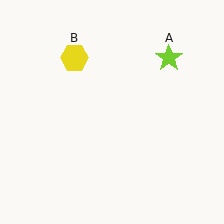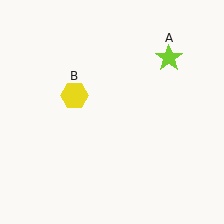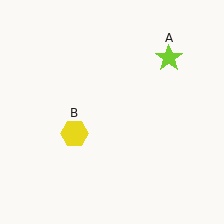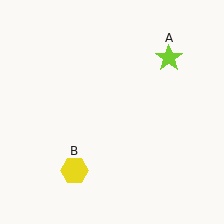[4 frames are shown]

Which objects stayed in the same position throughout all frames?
Lime star (object A) remained stationary.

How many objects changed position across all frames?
1 object changed position: yellow hexagon (object B).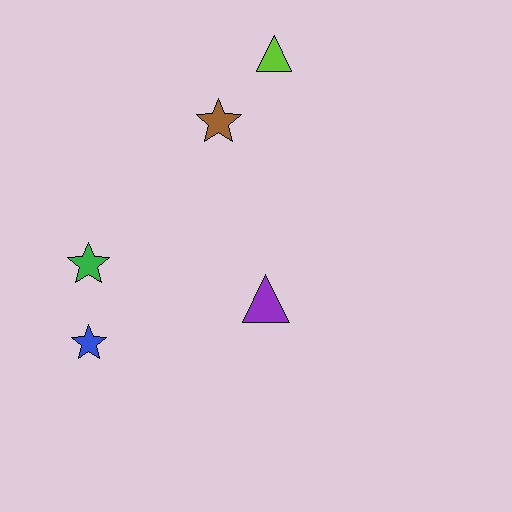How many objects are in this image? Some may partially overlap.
There are 5 objects.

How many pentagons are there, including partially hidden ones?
There are no pentagons.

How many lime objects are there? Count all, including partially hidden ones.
There is 1 lime object.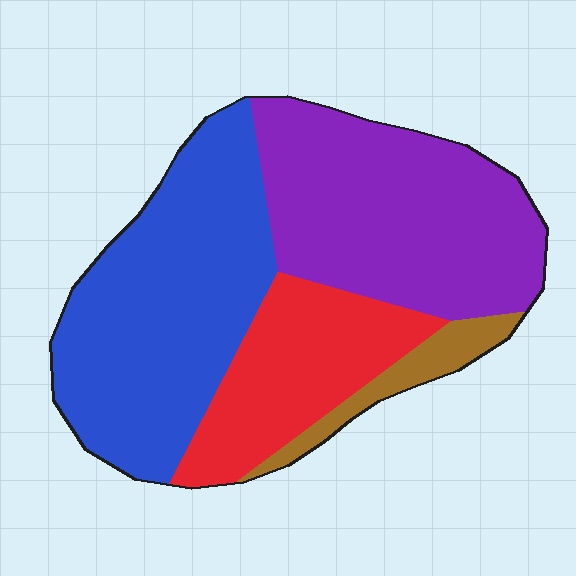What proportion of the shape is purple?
Purple takes up about one third (1/3) of the shape.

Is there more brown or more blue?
Blue.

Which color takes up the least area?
Brown, at roughly 5%.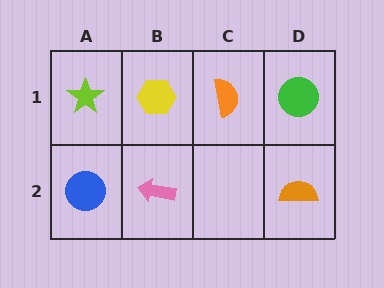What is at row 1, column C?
An orange semicircle.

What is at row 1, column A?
A lime star.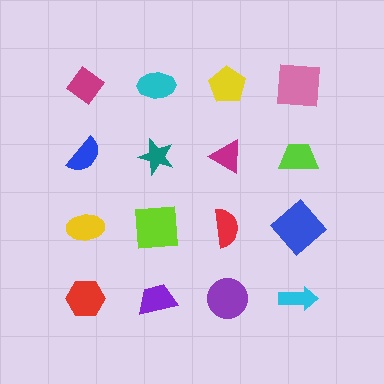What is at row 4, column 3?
A purple circle.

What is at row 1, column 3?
A yellow pentagon.